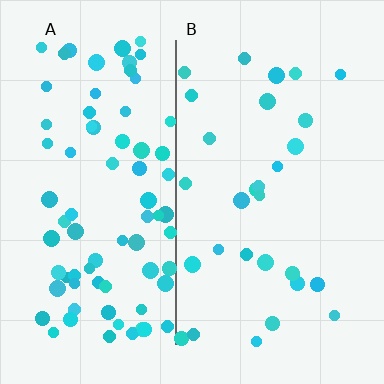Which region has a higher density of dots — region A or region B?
A (the left).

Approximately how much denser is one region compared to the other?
Approximately 2.8× — region A over region B.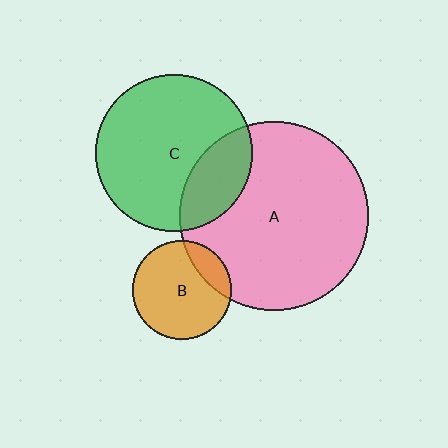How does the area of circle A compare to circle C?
Approximately 1.4 times.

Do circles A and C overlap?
Yes.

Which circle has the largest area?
Circle A (pink).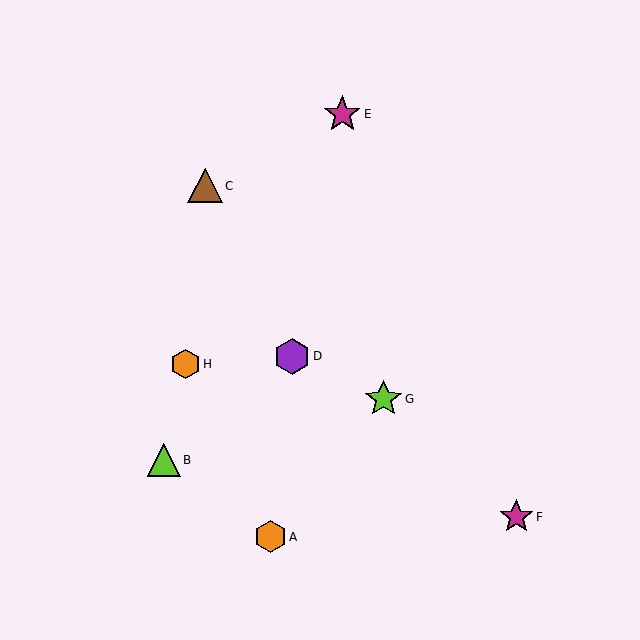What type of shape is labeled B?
Shape B is a lime triangle.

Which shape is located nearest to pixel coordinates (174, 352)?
The orange hexagon (labeled H) at (185, 364) is nearest to that location.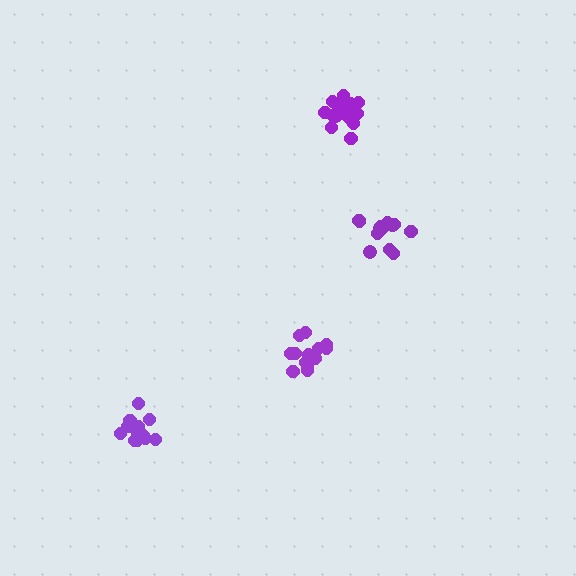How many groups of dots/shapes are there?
There are 4 groups.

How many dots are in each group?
Group 1: 13 dots, Group 2: 13 dots, Group 3: 17 dots, Group 4: 13 dots (56 total).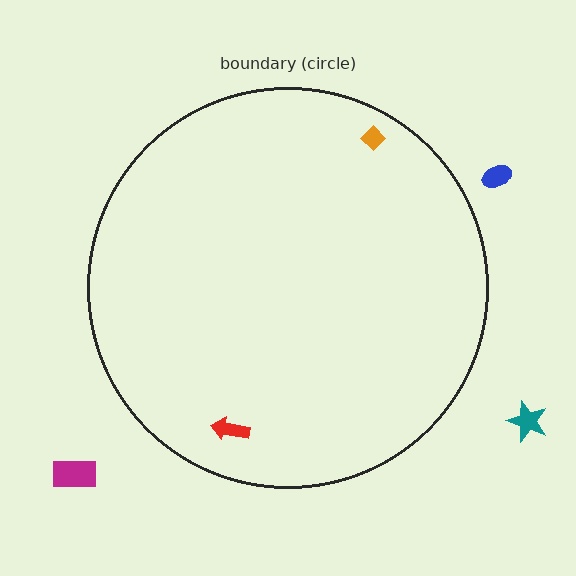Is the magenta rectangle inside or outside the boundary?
Outside.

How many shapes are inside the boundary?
2 inside, 3 outside.